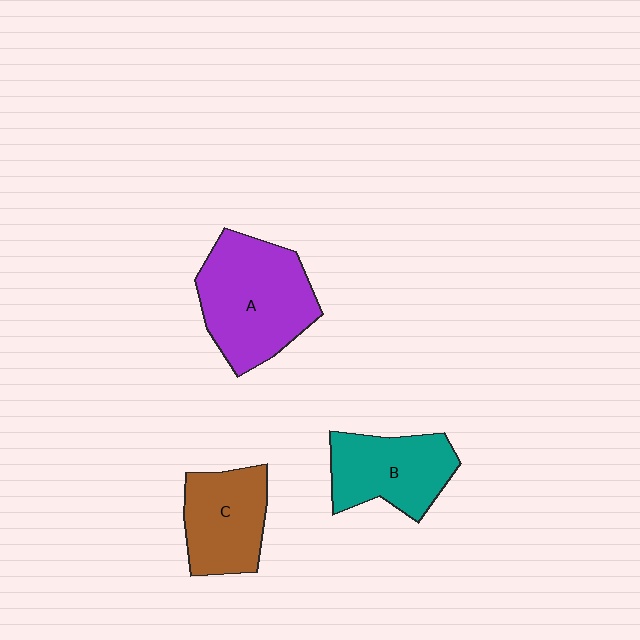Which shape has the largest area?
Shape A (purple).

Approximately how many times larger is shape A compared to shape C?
Approximately 1.5 times.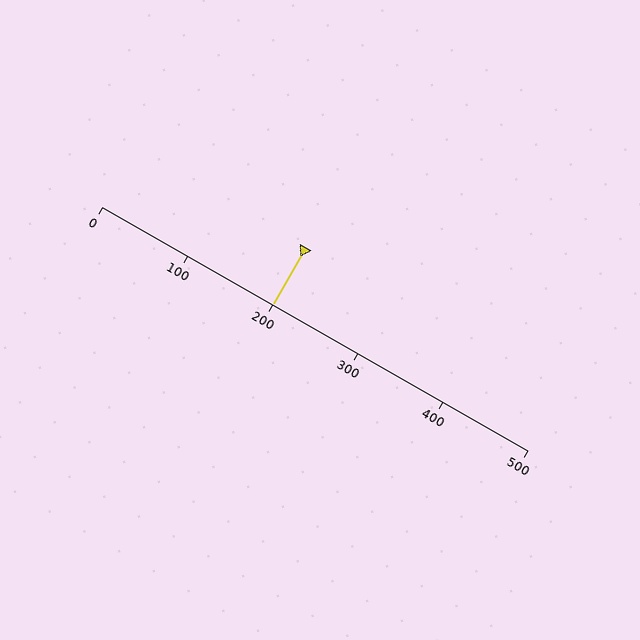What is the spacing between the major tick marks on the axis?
The major ticks are spaced 100 apart.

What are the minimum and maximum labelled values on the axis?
The axis runs from 0 to 500.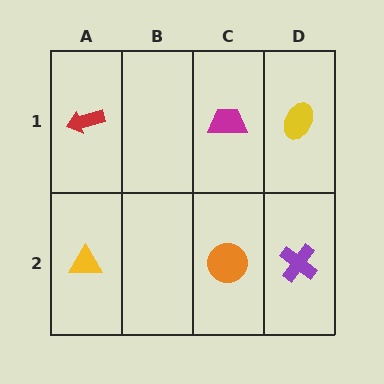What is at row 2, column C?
An orange circle.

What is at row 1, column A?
A red arrow.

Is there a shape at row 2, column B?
No, that cell is empty.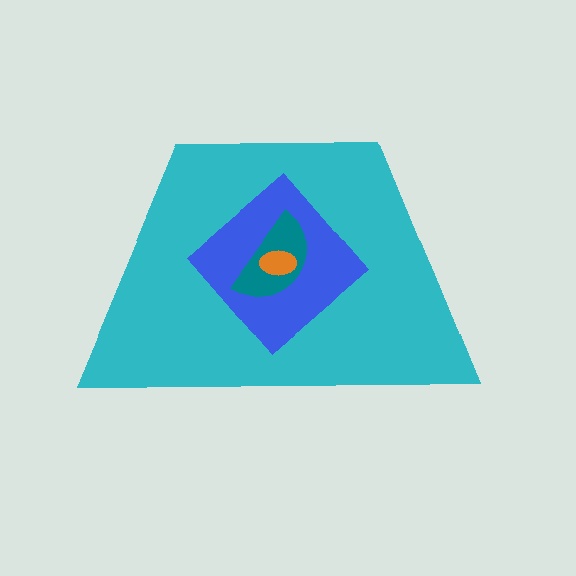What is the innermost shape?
The orange ellipse.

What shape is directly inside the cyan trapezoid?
The blue diamond.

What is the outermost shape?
The cyan trapezoid.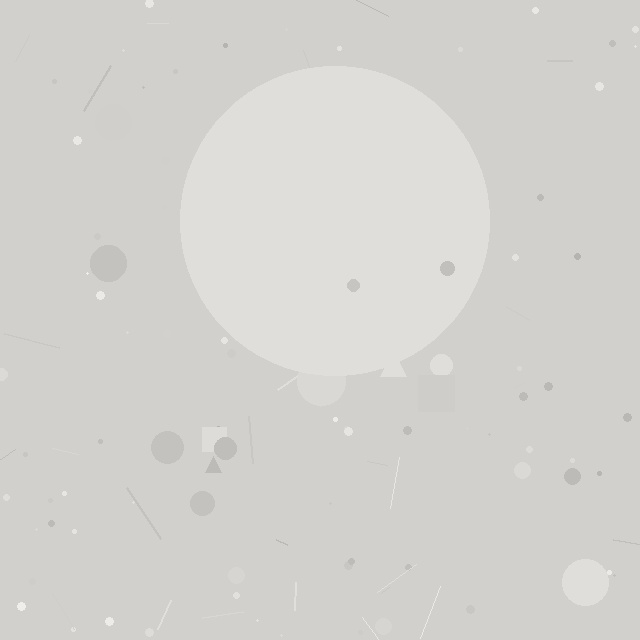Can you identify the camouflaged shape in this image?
The camouflaged shape is a circle.